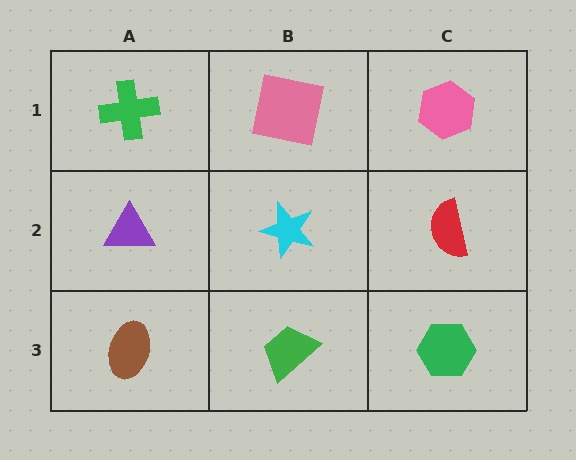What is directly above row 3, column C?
A red semicircle.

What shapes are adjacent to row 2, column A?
A green cross (row 1, column A), a brown ellipse (row 3, column A), a cyan star (row 2, column B).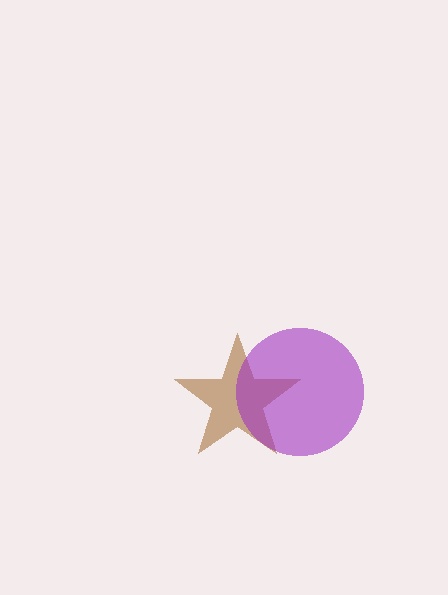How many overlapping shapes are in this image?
There are 2 overlapping shapes in the image.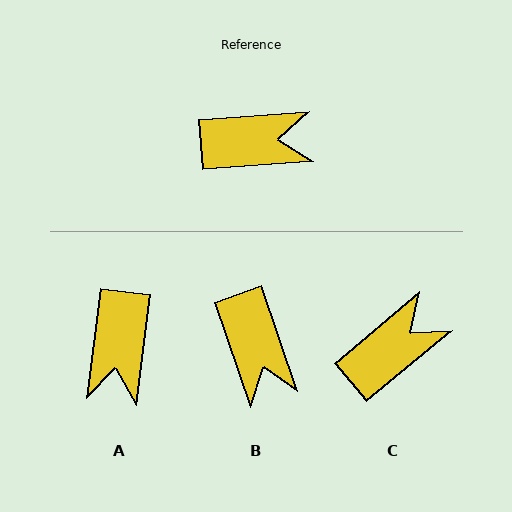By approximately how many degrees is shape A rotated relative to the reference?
Approximately 101 degrees clockwise.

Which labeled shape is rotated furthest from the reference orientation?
A, about 101 degrees away.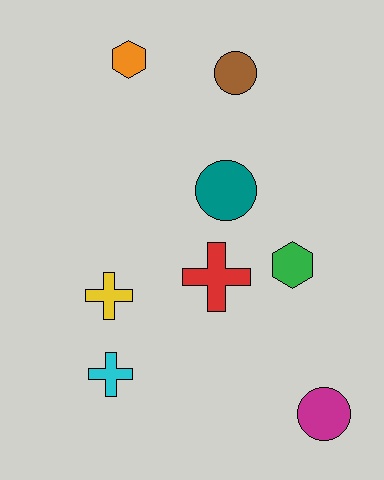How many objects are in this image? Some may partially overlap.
There are 8 objects.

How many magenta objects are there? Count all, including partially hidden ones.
There is 1 magenta object.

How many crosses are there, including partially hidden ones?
There are 3 crosses.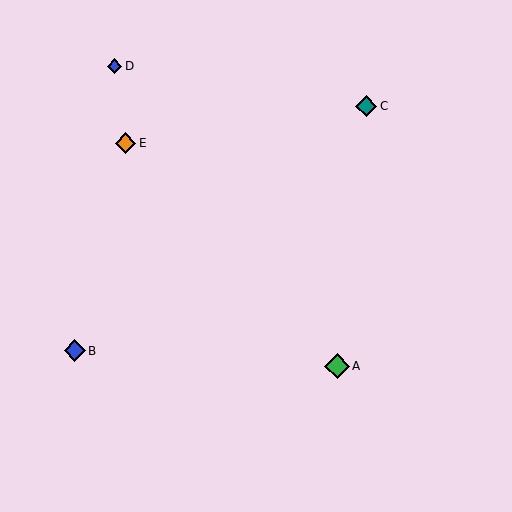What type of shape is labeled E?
Shape E is an orange diamond.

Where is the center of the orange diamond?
The center of the orange diamond is at (126, 143).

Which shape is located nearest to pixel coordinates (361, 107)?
The teal diamond (labeled C) at (366, 106) is nearest to that location.